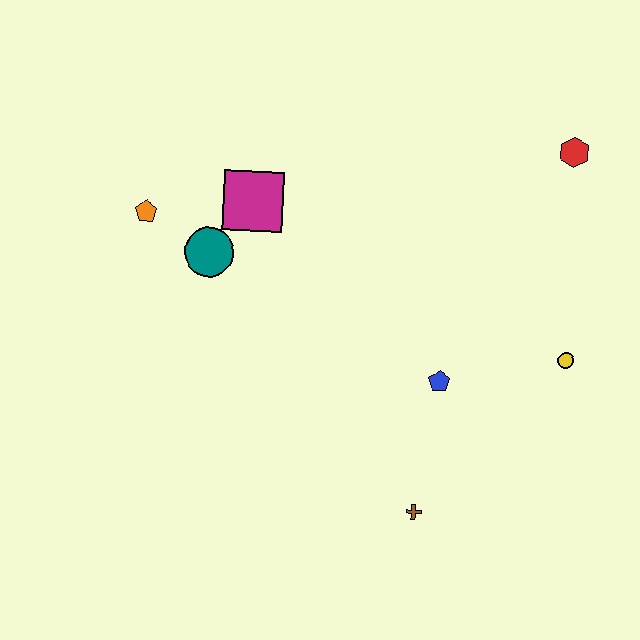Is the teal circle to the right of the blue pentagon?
No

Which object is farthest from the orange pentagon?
The yellow circle is farthest from the orange pentagon.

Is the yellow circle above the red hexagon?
No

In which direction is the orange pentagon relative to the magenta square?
The orange pentagon is to the left of the magenta square.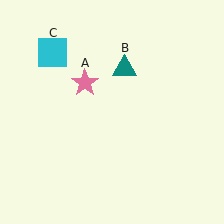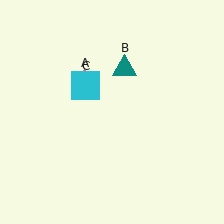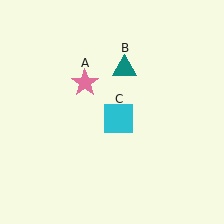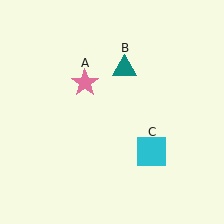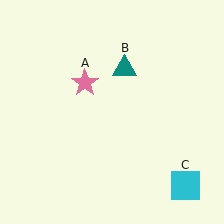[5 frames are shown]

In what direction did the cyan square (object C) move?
The cyan square (object C) moved down and to the right.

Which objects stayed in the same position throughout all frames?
Pink star (object A) and teal triangle (object B) remained stationary.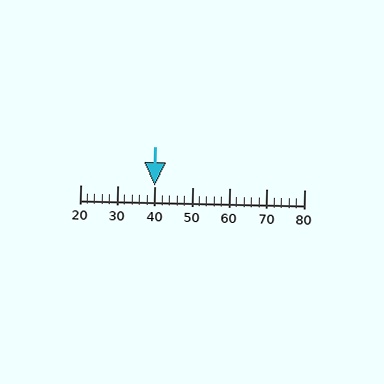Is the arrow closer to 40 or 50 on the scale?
The arrow is closer to 40.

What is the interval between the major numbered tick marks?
The major tick marks are spaced 10 units apart.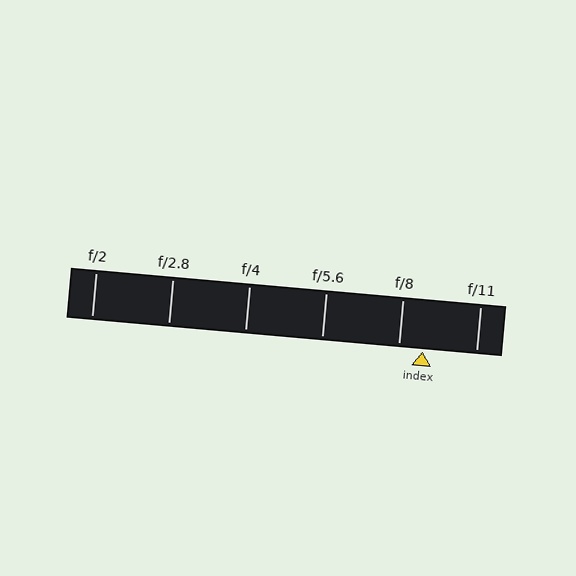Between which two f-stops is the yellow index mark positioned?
The index mark is between f/8 and f/11.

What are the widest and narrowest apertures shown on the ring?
The widest aperture shown is f/2 and the narrowest is f/11.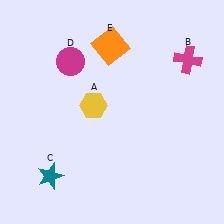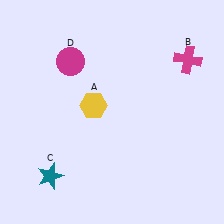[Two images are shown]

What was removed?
The orange square (E) was removed in Image 2.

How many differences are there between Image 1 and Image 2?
There is 1 difference between the two images.